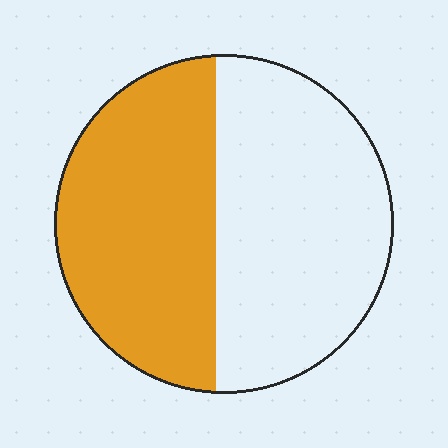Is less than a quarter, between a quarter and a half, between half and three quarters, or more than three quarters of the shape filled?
Between a quarter and a half.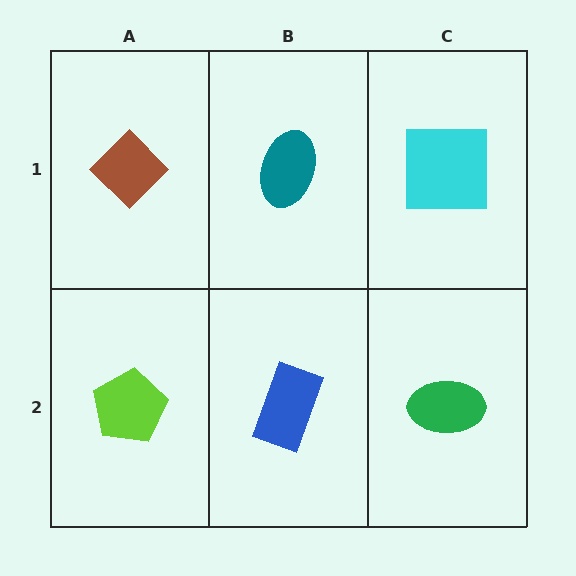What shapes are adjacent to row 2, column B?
A teal ellipse (row 1, column B), a lime pentagon (row 2, column A), a green ellipse (row 2, column C).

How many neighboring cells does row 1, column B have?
3.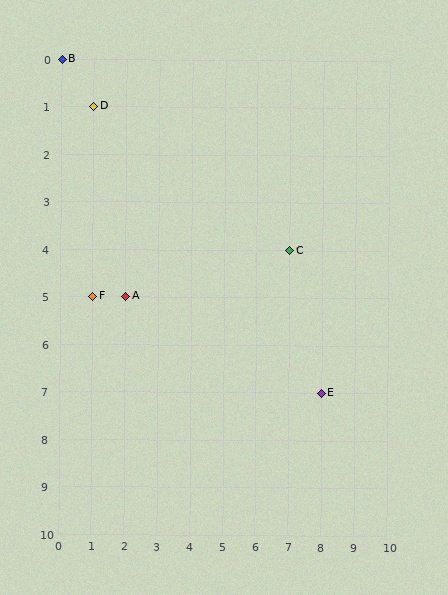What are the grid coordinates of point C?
Point C is at grid coordinates (7, 4).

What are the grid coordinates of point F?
Point F is at grid coordinates (1, 5).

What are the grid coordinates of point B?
Point B is at grid coordinates (0, 0).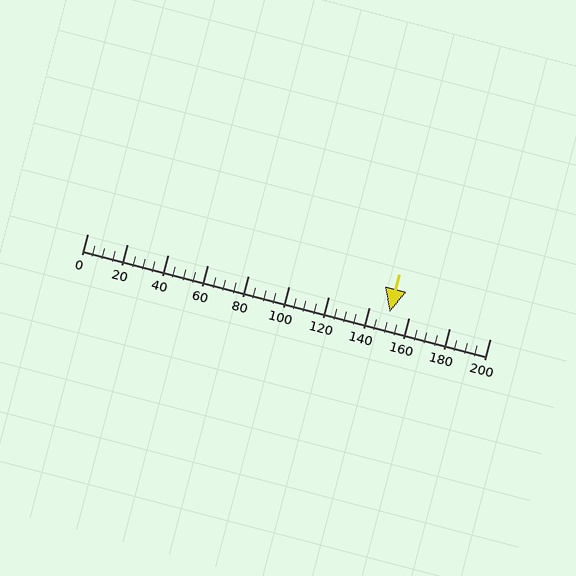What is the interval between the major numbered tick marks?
The major tick marks are spaced 20 units apart.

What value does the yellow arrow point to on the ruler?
The yellow arrow points to approximately 150.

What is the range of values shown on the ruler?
The ruler shows values from 0 to 200.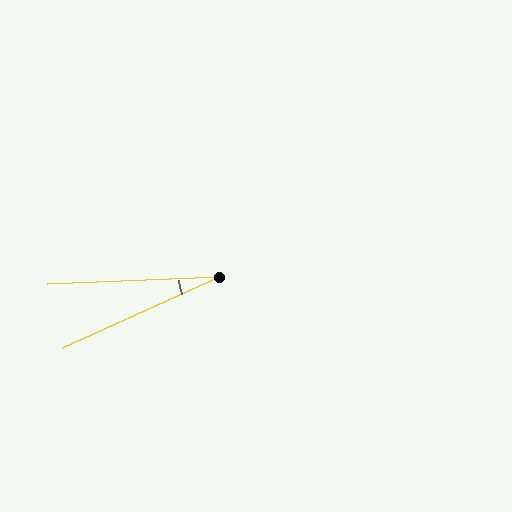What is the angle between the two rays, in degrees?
Approximately 22 degrees.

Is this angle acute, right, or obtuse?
It is acute.